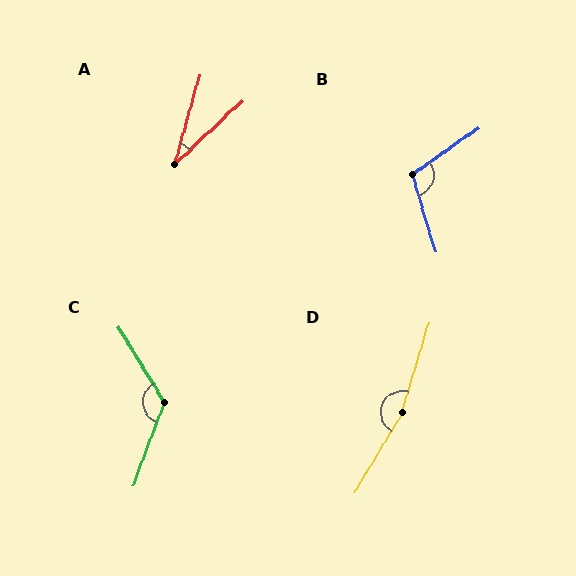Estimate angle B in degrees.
Approximately 108 degrees.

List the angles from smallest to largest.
A (31°), B (108°), C (128°), D (166°).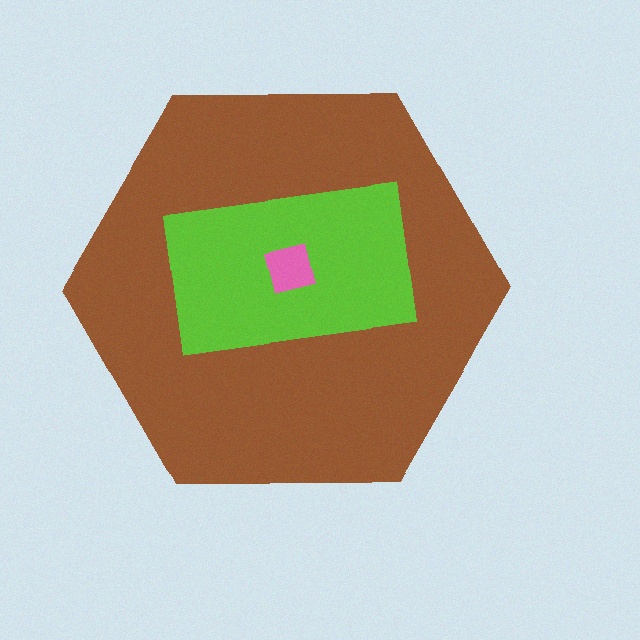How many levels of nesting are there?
3.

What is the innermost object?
The pink square.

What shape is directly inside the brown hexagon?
The lime rectangle.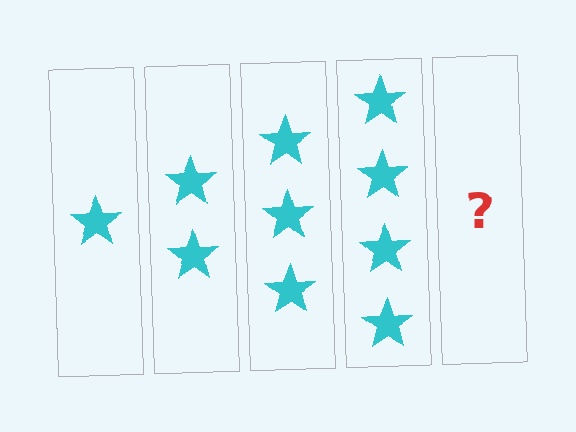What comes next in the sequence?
The next element should be 5 stars.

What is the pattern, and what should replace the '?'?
The pattern is that each step adds one more star. The '?' should be 5 stars.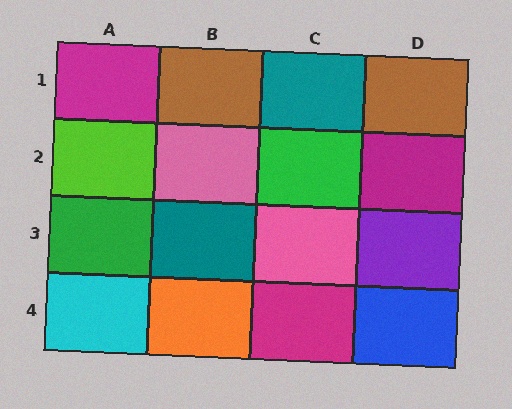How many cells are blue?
1 cell is blue.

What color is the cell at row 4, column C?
Magenta.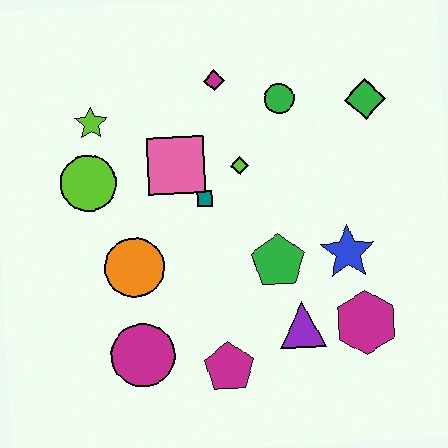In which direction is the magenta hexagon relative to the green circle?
The magenta hexagon is below the green circle.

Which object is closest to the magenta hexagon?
The purple triangle is closest to the magenta hexagon.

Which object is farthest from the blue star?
The lime star is farthest from the blue star.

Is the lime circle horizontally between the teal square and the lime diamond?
No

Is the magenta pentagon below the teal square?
Yes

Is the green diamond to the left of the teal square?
No